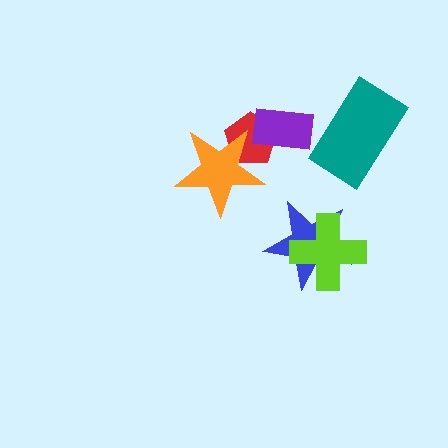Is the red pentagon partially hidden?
Yes, it is partially covered by another shape.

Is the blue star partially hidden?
Yes, it is partially covered by another shape.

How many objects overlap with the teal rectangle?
0 objects overlap with the teal rectangle.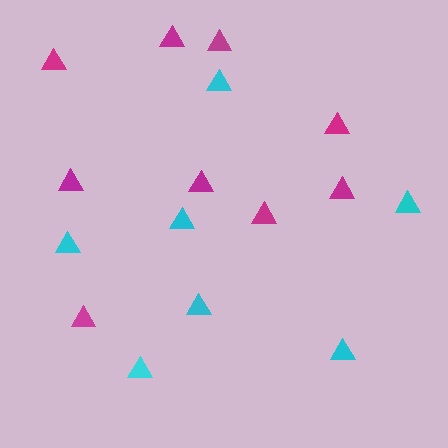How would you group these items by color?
There are 2 groups: one group of magenta triangles (9) and one group of cyan triangles (7).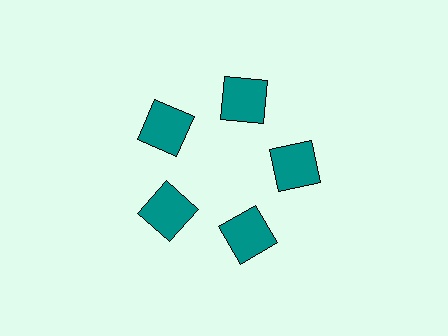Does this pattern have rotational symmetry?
Yes, this pattern has 5-fold rotational symmetry. It looks the same after rotating 72 degrees around the center.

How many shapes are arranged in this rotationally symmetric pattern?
There are 5 shapes, arranged in 5 groups of 1.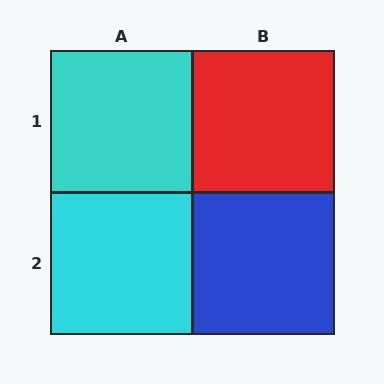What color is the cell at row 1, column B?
Red.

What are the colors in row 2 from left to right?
Cyan, blue.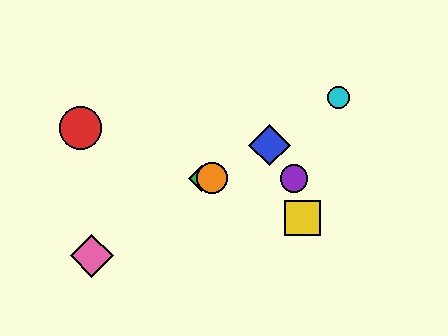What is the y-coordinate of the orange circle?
The orange circle is at y≈178.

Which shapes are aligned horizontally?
The green diamond, the purple circle, the orange circle are aligned horizontally.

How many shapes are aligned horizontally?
3 shapes (the green diamond, the purple circle, the orange circle) are aligned horizontally.